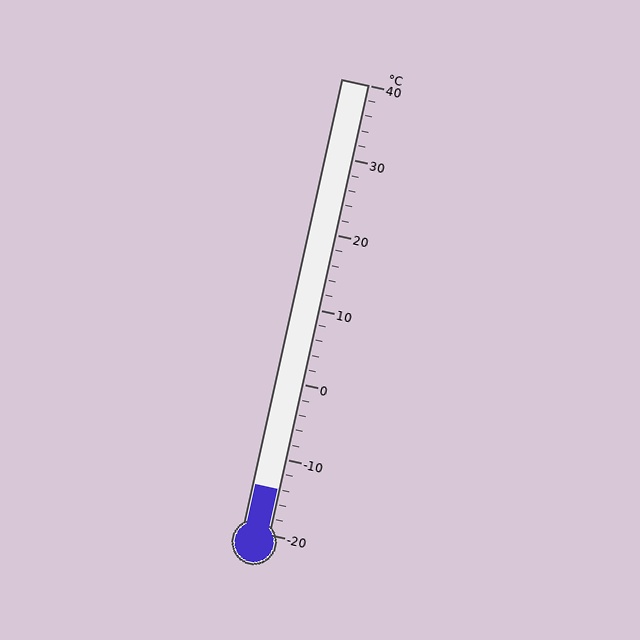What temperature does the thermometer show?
The thermometer shows approximately -14°C.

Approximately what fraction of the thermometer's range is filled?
The thermometer is filled to approximately 10% of its range.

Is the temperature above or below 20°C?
The temperature is below 20°C.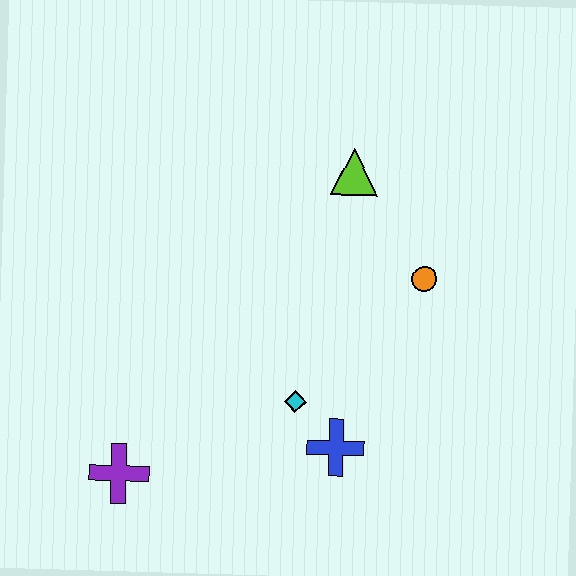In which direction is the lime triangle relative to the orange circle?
The lime triangle is above the orange circle.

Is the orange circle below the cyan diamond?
No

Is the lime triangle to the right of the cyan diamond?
Yes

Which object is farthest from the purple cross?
The lime triangle is farthest from the purple cross.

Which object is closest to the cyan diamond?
The blue cross is closest to the cyan diamond.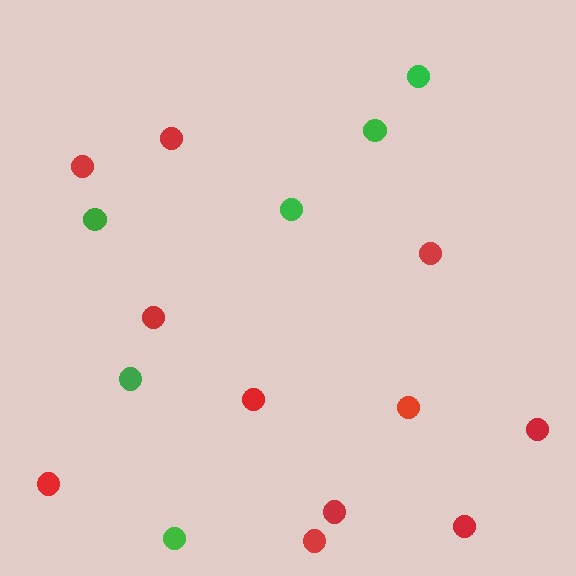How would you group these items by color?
There are 2 groups: one group of red circles (11) and one group of green circles (6).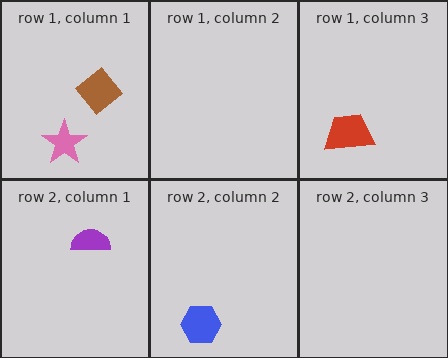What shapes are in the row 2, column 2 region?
The blue hexagon.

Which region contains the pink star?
The row 1, column 1 region.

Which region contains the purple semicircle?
The row 2, column 1 region.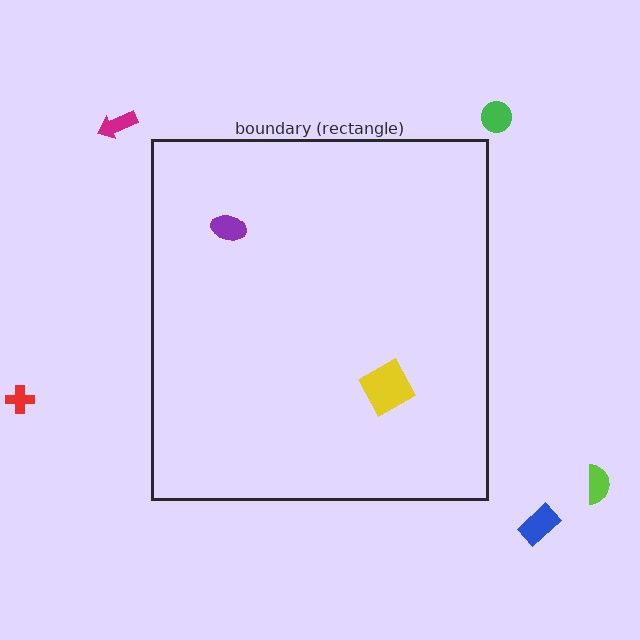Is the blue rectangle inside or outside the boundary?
Outside.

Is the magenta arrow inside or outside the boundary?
Outside.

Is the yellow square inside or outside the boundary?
Inside.